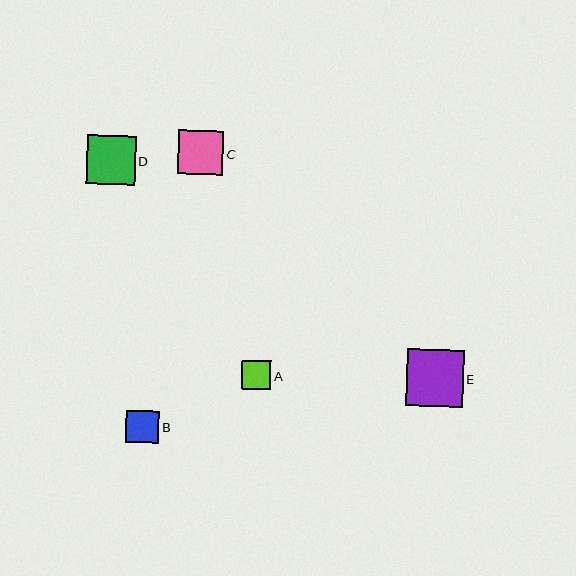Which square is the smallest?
Square A is the smallest with a size of approximately 29 pixels.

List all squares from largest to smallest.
From largest to smallest: E, D, C, B, A.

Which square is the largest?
Square E is the largest with a size of approximately 57 pixels.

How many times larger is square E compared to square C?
Square E is approximately 1.3 times the size of square C.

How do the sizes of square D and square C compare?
Square D and square C are approximately the same size.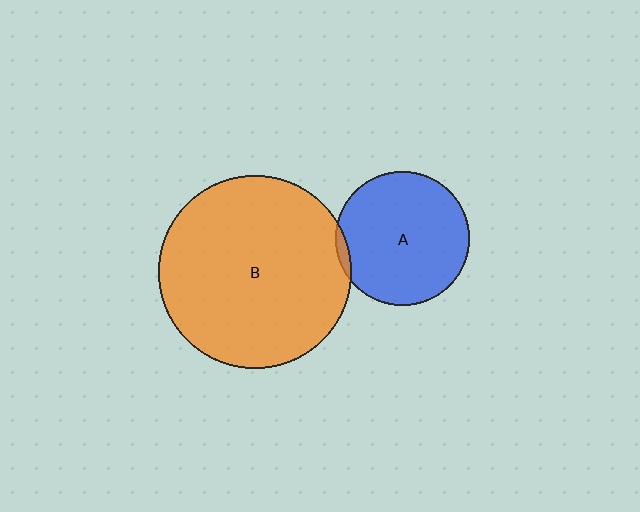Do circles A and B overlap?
Yes.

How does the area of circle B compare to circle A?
Approximately 2.1 times.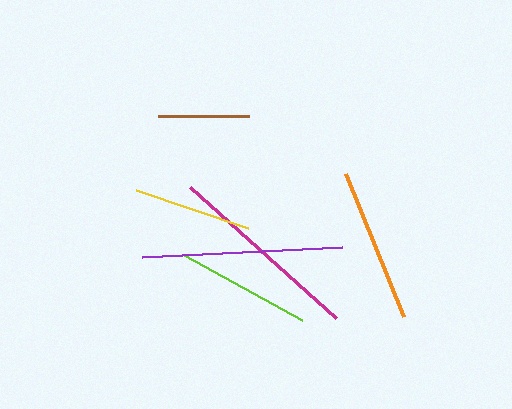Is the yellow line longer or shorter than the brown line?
The yellow line is longer than the brown line.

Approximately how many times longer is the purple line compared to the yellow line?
The purple line is approximately 1.7 times the length of the yellow line.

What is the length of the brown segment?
The brown segment is approximately 91 pixels long.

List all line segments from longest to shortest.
From longest to shortest: purple, magenta, orange, lime, yellow, brown.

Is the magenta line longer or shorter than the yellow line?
The magenta line is longer than the yellow line.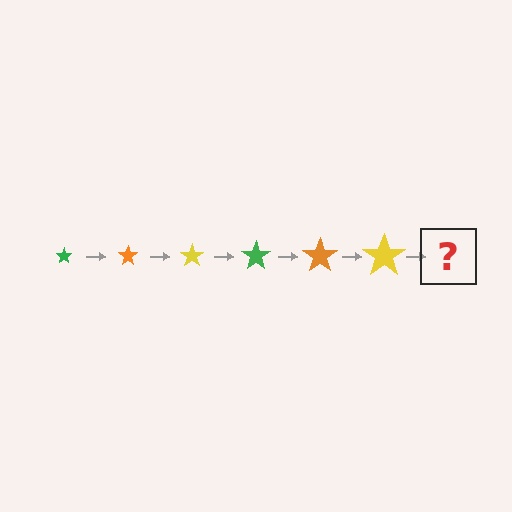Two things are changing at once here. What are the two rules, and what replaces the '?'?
The two rules are that the star grows larger each step and the color cycles through green, orange, and yellow. The '?' should be a green star, larger than the previous one.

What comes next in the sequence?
The next element should be a green star, larger than the previous one.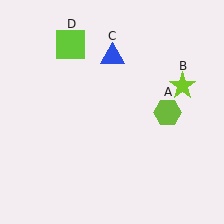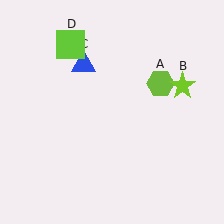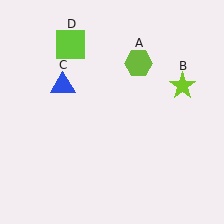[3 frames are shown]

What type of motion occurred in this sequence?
The lime hexagon (object A), blue triangle (object C) rotated counterclockwise around the center of the scene.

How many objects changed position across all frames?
2 objects changed position: lime hexagon (object A), blue triangle (object C).